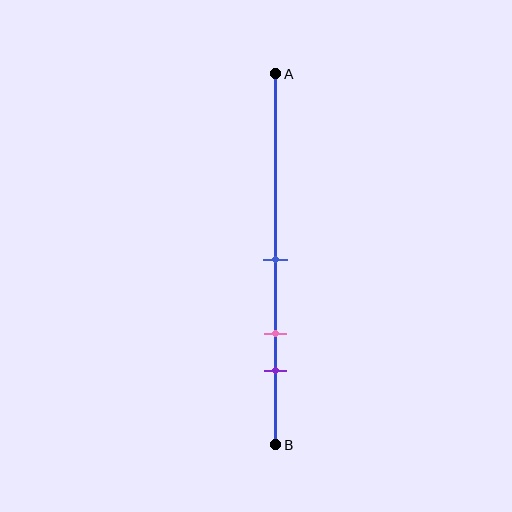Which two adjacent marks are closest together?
The pink and purple marks are the closest adjacent pair.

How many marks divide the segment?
There are 3 marks dividing the segment.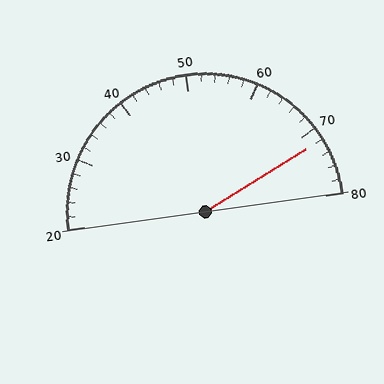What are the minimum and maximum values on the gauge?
The gauge ranges from 20 to 80.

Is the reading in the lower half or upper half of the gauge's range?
The reading is in the upper half of the range (20 to 80).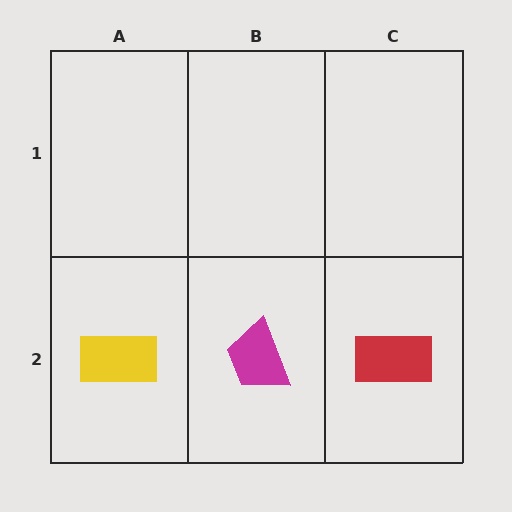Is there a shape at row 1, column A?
No, that cell is empty.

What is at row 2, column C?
A red rectangle.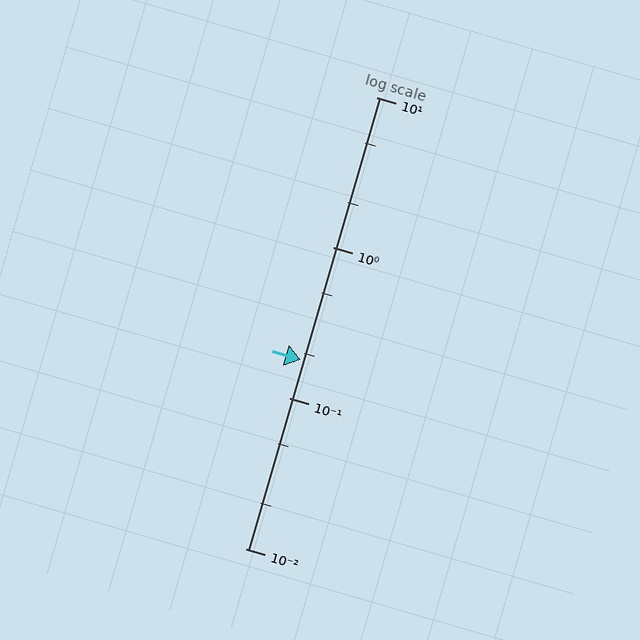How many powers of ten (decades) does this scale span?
The scale spans 3 decades, from 0.01 to 10.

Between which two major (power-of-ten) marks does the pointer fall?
The pointer is between 0.1 and 1.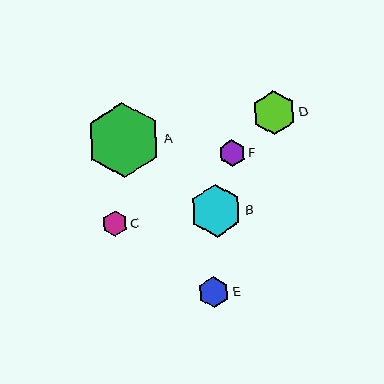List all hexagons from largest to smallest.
From largest to smallest: A, B, D, E, F, C.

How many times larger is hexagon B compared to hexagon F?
Hexagon B is approximately 2.0 times the size of hexagon F.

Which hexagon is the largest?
Hexagon A is the largest with a size of approximately 75 pixels.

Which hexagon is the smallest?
Hexagon C is the smallest with a size of approximately 25 pixels.